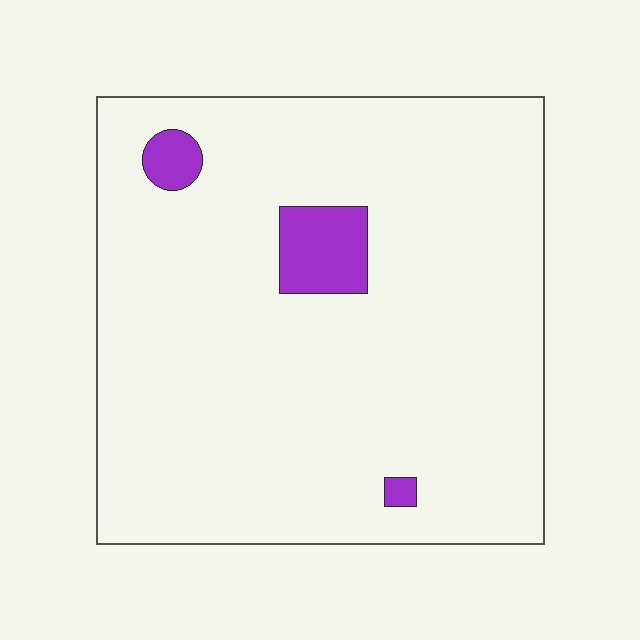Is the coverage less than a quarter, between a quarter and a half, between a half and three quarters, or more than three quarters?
Less than a quarter.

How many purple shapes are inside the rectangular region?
3.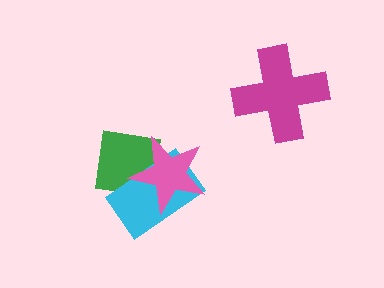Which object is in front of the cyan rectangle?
The pink star is in front of the cyan rectangle.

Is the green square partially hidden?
Yes, it is partially covered by another shape.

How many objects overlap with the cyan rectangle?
2 objects overlap with the cyan rectangle.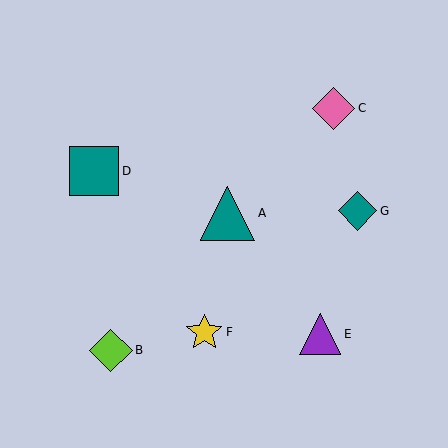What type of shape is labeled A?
Shape A is a teal triangle.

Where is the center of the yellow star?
The center of the yellow star is at (204, 332).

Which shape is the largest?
The teal triangle (labeled A) is the largest.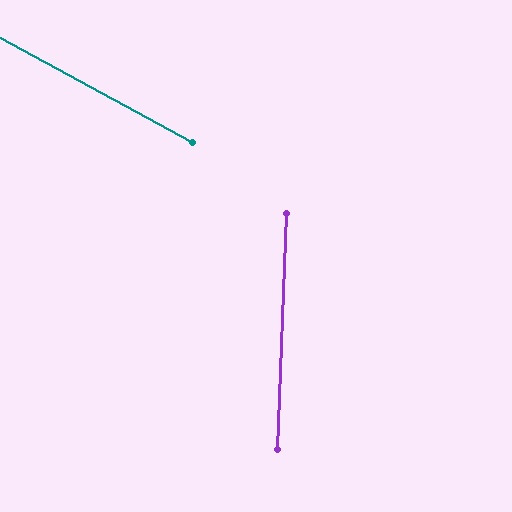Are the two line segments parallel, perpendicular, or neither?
Neither parallel nor perpendicular — they differ by about 64°.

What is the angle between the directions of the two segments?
Approximately 64 degrees.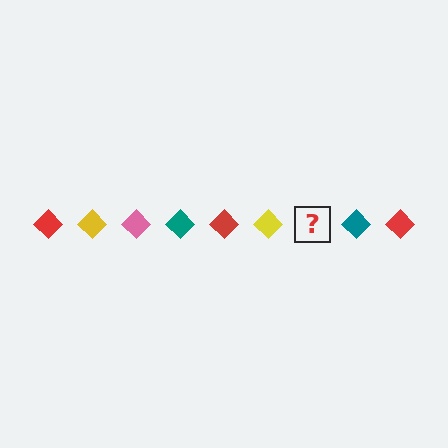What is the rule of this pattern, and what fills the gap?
The rule is that the pattern cycles through red, yellow, pink, teal diamonds. The gap should be filled with a pink diamond.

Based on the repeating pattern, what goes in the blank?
The blank should be a pink diamond.